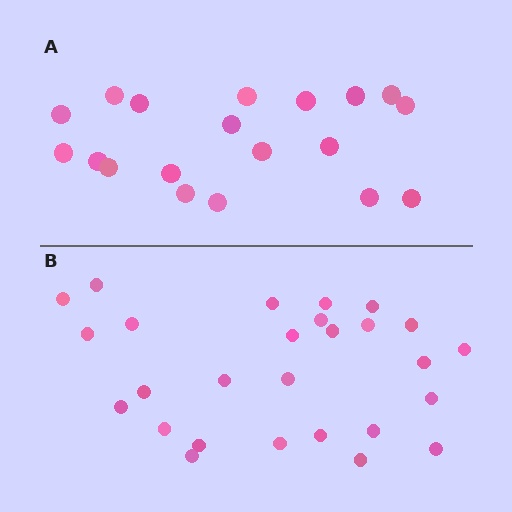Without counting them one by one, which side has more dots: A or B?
Region B (the bottom region) has more dots.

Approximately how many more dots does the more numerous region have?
Region B has roughly 8 or so more dots than region A.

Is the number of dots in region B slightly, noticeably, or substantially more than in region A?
Region B has noticeably more, but not dramatically so. The ratio is roughly 1.4 to 1.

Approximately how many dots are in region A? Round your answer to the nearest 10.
About 20 dots. (The exact count is 19, which rounds to 20.)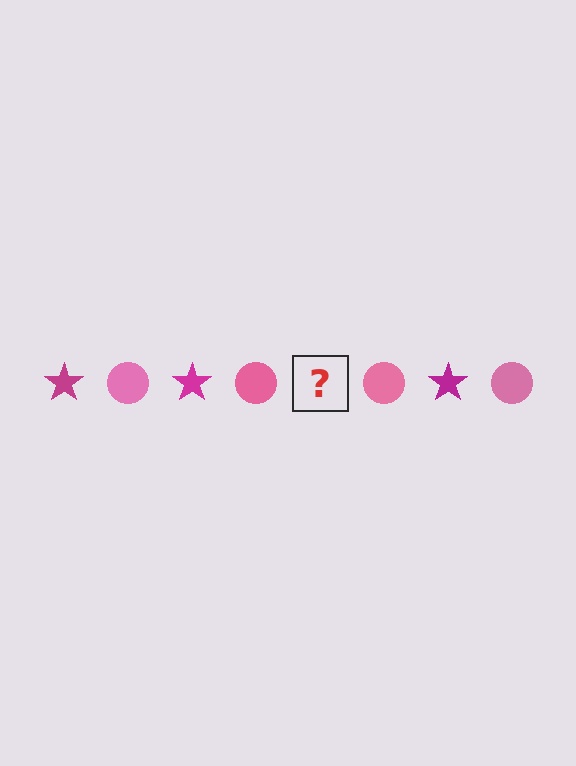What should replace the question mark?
The question mark should be replaced with a magenta star.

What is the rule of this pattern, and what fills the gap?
The rule is that the pattern alternates between magenta star and pink circle. The gap should be filled with a magenta star.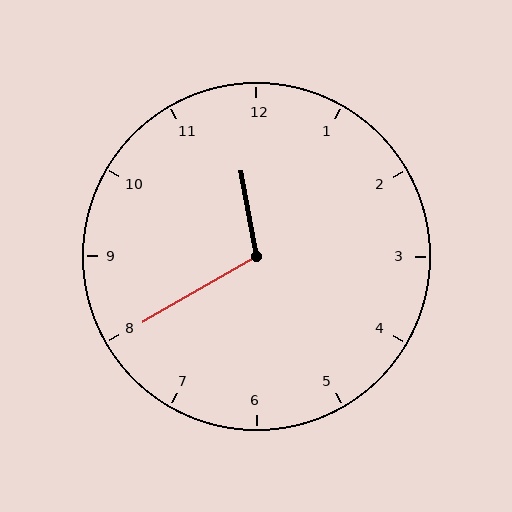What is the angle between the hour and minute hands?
Approximately 110 degrees.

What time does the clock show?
11:40.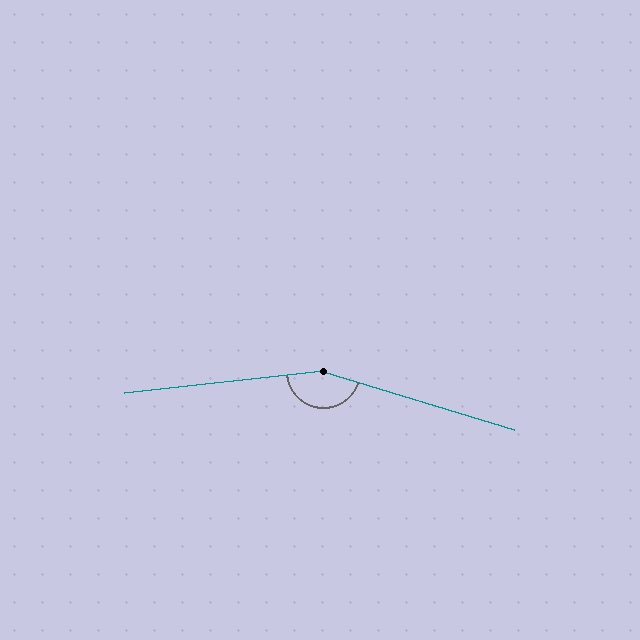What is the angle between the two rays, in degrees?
Approximately 157 degrees.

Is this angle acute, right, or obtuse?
It is obtuse.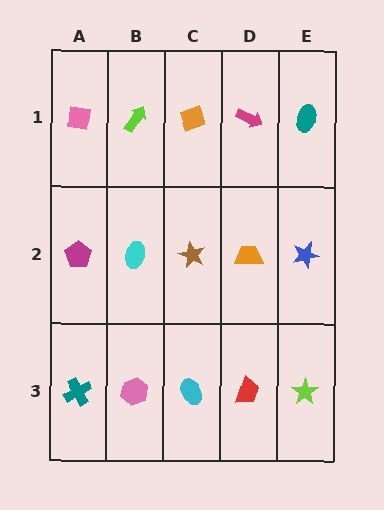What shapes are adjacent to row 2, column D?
A magenta arrow (row 1, column D), a red trapezoid (row 3, column D), a brown star (row 2, column C), a blue star (row 2, column E).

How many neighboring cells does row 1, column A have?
2.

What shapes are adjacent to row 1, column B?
A cyan ellipse (row 2, column B), a pink square (row 1, column A), an orange diamond (row 1, column C).